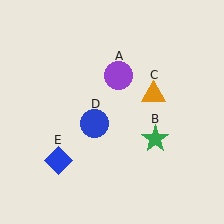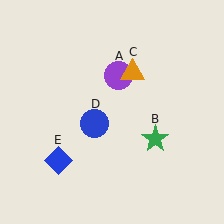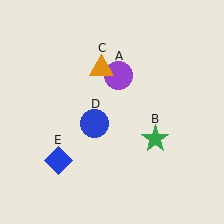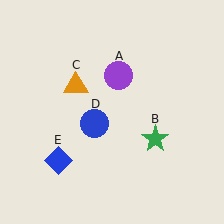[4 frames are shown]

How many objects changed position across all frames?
1 object changed position: orange triangle (object C).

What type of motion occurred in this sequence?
The orange triangle (object C) rotated counterclockwise around the center of the scene.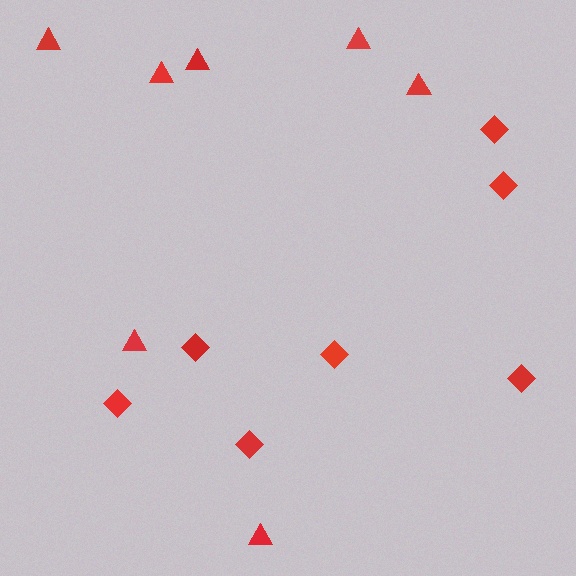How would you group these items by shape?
There are 2 groups: one group of diamonds (7) and one group of triangles (7).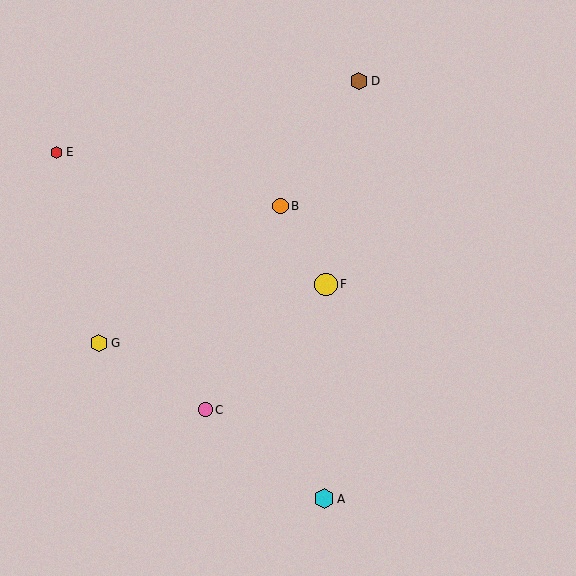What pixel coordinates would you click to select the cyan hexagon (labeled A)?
Click at (324, 499) to select the cyan hexagon A.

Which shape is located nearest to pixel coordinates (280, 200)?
The orange circle (labeled B) at (280, 206) is nearest to that location.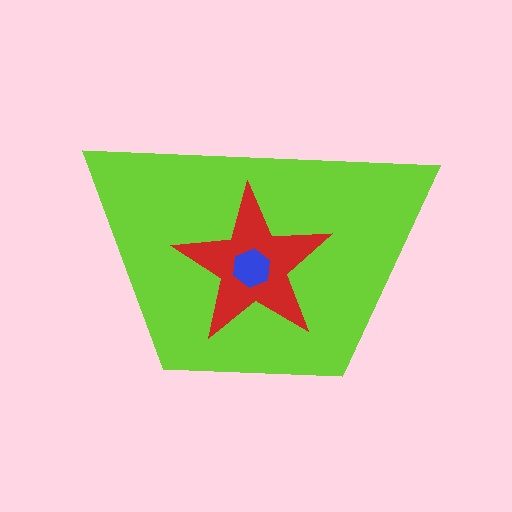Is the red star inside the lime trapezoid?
Yes.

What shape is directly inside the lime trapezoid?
The red star.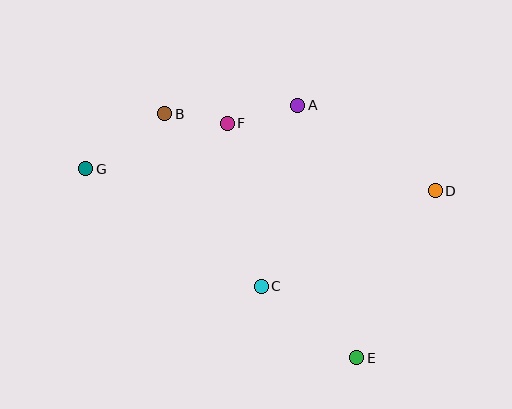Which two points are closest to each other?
Points B and F are closest to each other.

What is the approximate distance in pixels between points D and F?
The distance between D and F is approximately 219 pixels.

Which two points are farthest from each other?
Points D and G are farthest from each other.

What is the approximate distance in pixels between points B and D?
The distance between B and D is approximately 281 pixels.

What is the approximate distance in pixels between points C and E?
The distance between C and E is approximately 119 pixels.